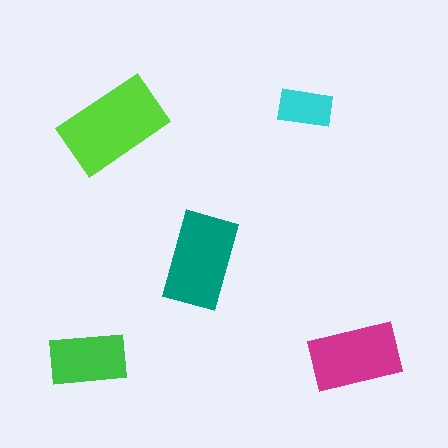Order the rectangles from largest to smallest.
the lime one, the teal one, the magenta one, the green one, the cyan one.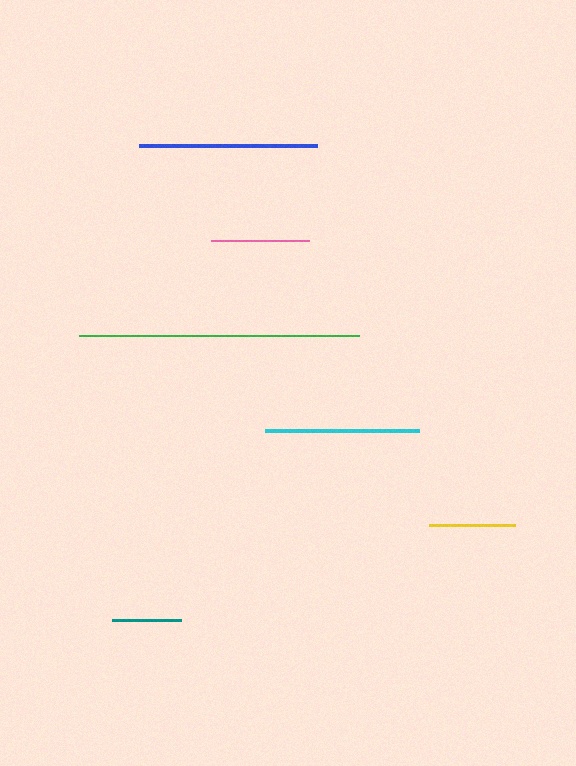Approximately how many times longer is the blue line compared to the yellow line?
The blue line is approximately 2.1 times the length of the yellow line.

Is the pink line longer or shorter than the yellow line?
The pink line is longer than the yellow line.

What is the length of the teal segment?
The teal segment is approximately 69 pixels long.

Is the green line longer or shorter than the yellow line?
The green line is longer than the yellow line.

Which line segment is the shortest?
The teal line is the shortest at approximately 69 pixels.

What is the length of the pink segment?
The pink segment is approximately 98 pixels long.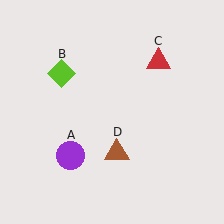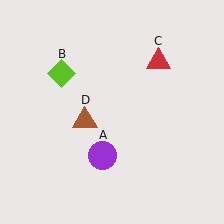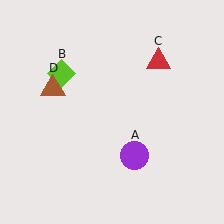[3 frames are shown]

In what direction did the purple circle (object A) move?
The purple circle (object A) moved right.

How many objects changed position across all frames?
2 objects changed position: purple circle (object A), brown triangle (object D).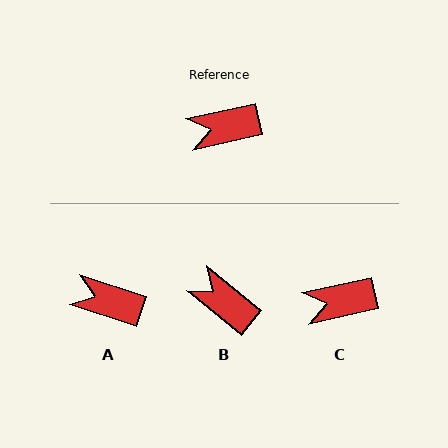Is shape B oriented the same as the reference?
No, it is off by about 51 degrees.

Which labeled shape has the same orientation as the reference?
C.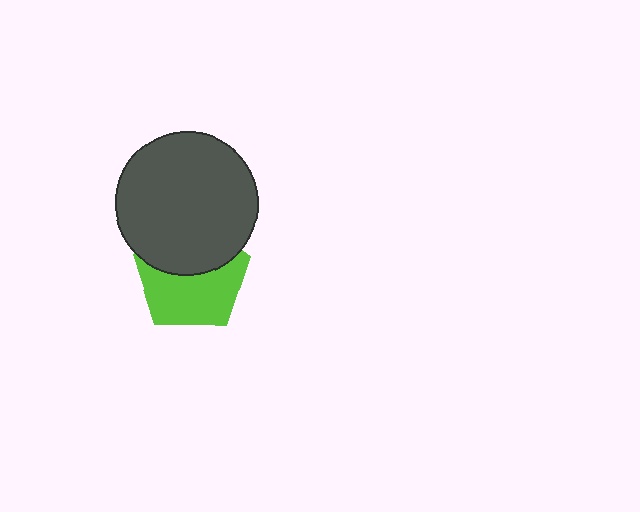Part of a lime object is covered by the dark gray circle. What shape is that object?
It is a pentagon.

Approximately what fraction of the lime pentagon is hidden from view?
Roughly 42% of the lime pentagon is hidden behind the dark gray circle.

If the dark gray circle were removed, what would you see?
You would see the complete lime pentagon.